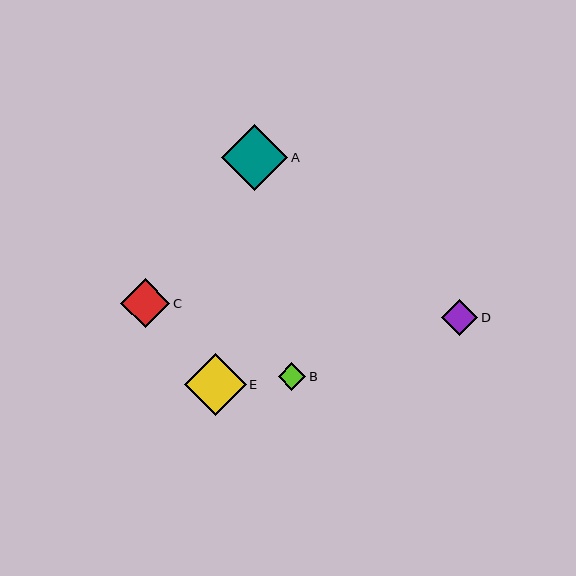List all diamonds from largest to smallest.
From largest to smallest: A, E, C, D, B.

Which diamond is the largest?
Diamond A is the largest with a size of approximately 66 pixels.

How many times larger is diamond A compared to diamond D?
Diamond A is approximately 1.8 times the size of diamond D.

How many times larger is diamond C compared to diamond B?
Diamond C is approximately 1.8 times the size of diamond B.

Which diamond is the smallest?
Diamond B is the smallest with a size of approximately 28 pixels.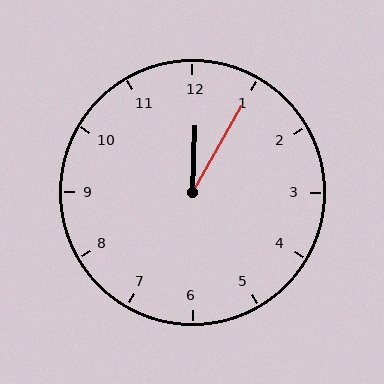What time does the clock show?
12:05.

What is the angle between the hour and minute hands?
Approximately 28 degrees.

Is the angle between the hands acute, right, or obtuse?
It is acute.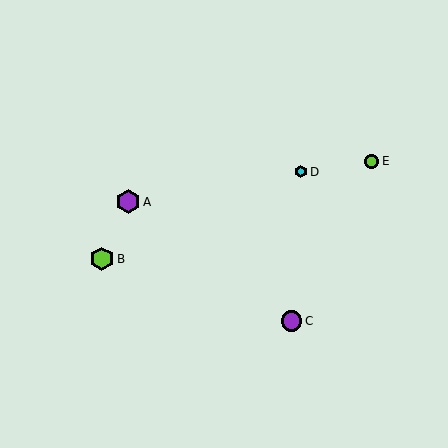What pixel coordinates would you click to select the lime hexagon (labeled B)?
Click at (102, 259) to select the lime hexagon B.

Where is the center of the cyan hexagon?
The center of the cyan hexagon is at (301, 172).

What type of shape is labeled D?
Shape D is a cyan hexagon.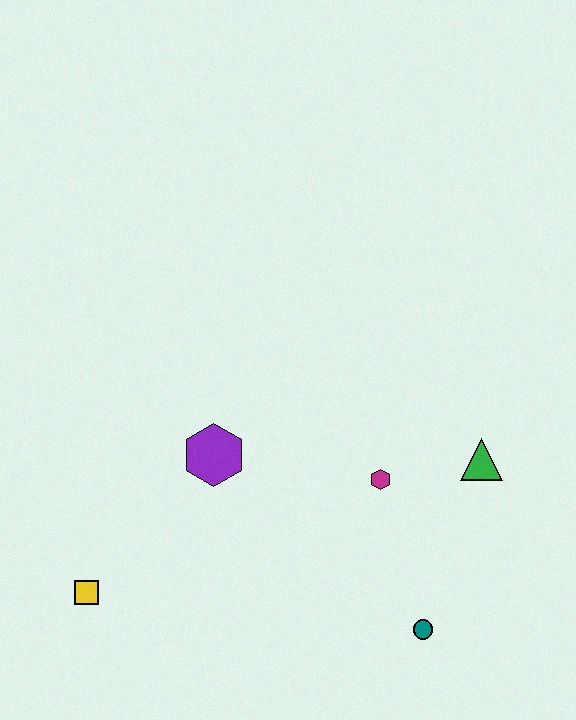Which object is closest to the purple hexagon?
The magenta hexagon is closest to the purple hexagon.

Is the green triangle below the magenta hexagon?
No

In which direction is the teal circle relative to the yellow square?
The teal circle is to the right of the yellow square.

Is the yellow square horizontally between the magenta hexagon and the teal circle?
No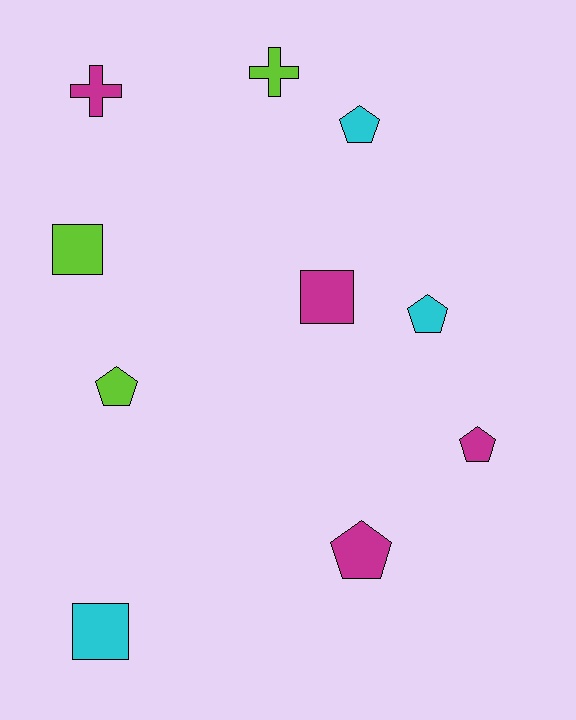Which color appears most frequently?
Magenta, with 4 objects.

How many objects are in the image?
There are 10 objects.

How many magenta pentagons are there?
There are 2 magenta pentagons.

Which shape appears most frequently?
Pentagon, with 5 objects.